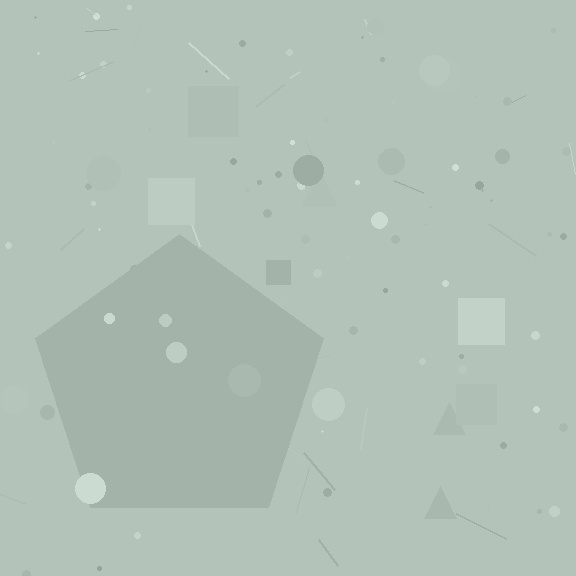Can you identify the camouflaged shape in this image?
The camouflaged shape is a pentagon.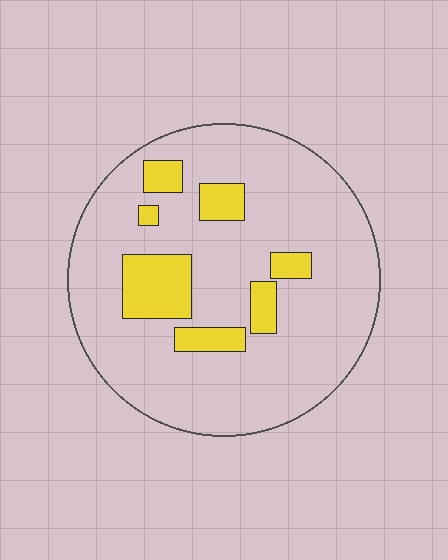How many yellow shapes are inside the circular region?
7.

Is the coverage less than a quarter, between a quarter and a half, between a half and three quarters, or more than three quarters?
Less than a quarter.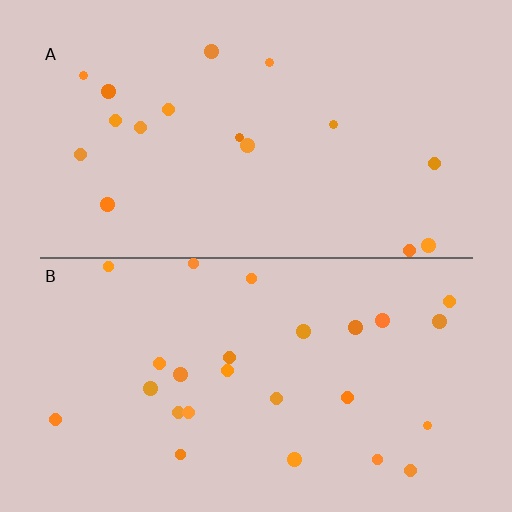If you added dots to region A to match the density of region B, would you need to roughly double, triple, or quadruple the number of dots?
Approximately double.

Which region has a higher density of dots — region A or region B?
B (the bottom).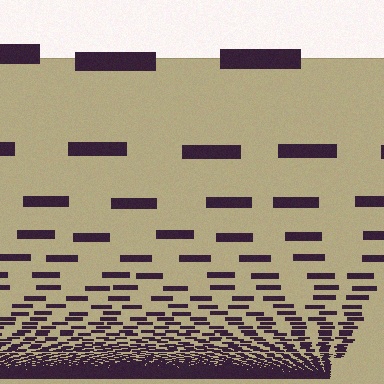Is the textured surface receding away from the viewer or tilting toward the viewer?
The surface appears to tilt toward the viewer. Texture elements get larger and sparser toward the top.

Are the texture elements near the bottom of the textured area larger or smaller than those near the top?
Smaller. The gradient is inverted — elements near the bottom are smaller and denser.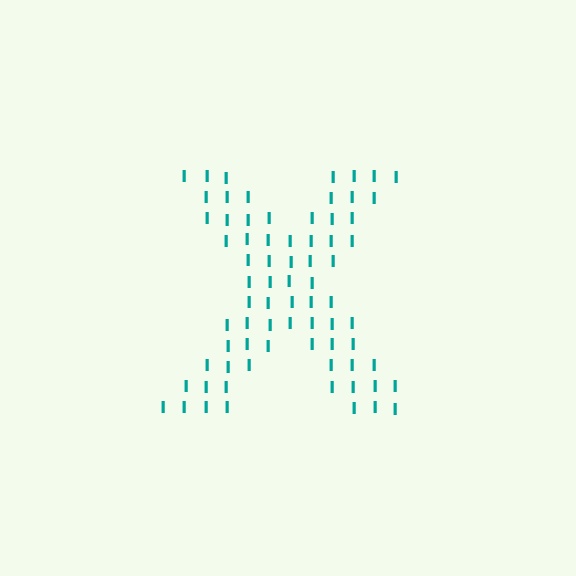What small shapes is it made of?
It is made of small letter I's.